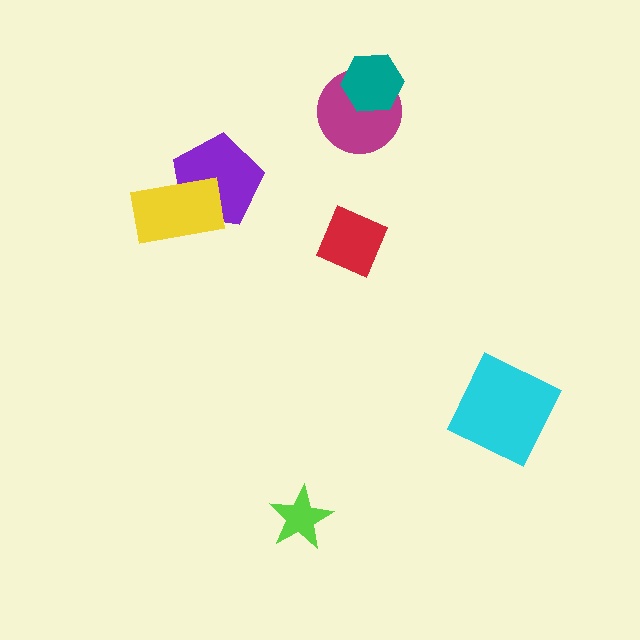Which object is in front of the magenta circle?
The teal hexagon is in front of the magenta circle.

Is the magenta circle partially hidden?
Yes, it is partially covered by another shape.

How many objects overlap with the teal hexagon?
1 object overlaps with the teal hexagon.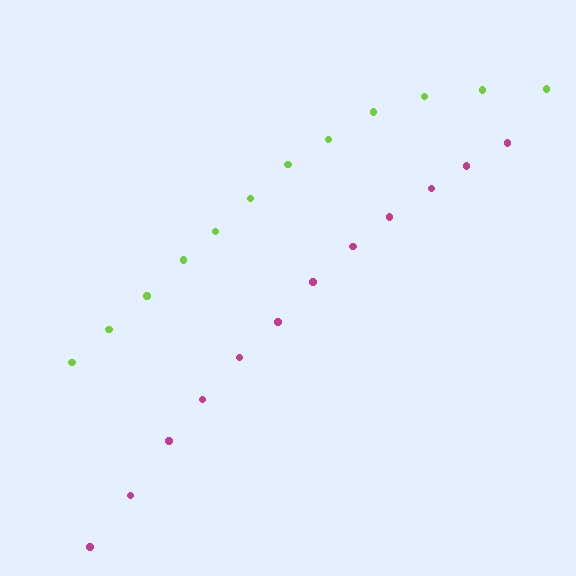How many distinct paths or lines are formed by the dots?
There are 2 distinct paths.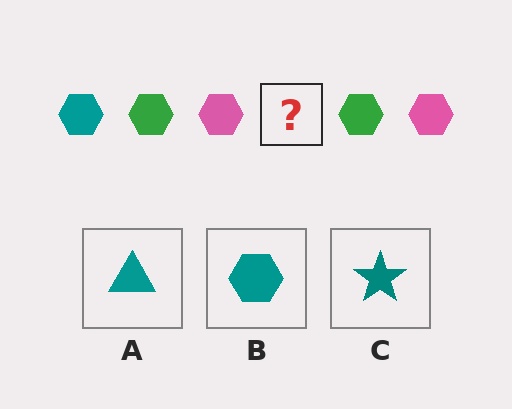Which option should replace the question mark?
Option B.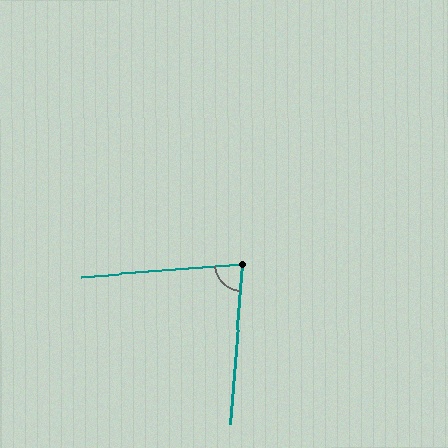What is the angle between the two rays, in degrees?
Approximately 81 degrees.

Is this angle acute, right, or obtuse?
It is acute.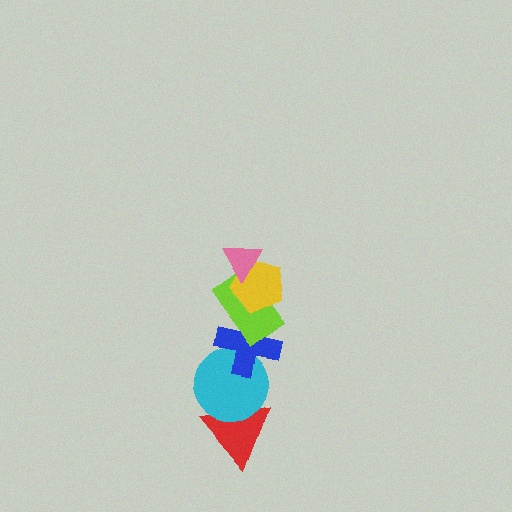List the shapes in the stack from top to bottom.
From top to bottom: the pink triangle, the yellow pentagon, the lime rectangle, the blue cross, the cyan circle, the red triangle.